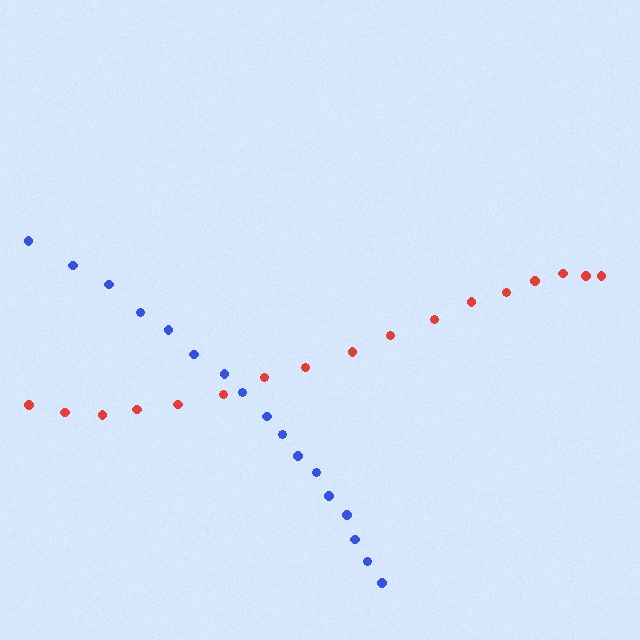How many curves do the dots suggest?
There are 2 distinct paths.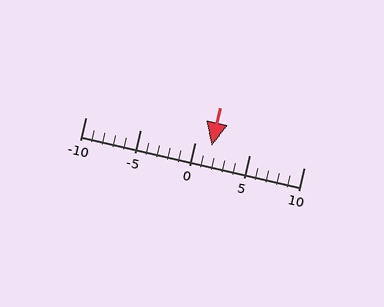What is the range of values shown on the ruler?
The ruler shows values from -10 to 10.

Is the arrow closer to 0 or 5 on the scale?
The arrow is closer to 0.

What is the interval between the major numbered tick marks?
The major tick marks are spaced 5 units apart.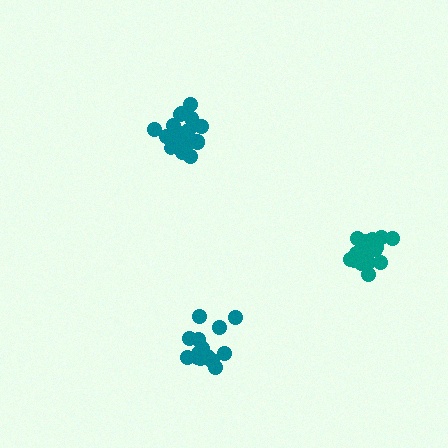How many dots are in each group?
Group 1: 15 dots, Group 2: 19 dots, Group 3: 19 dots (53 total).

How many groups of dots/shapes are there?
There are 3 groups.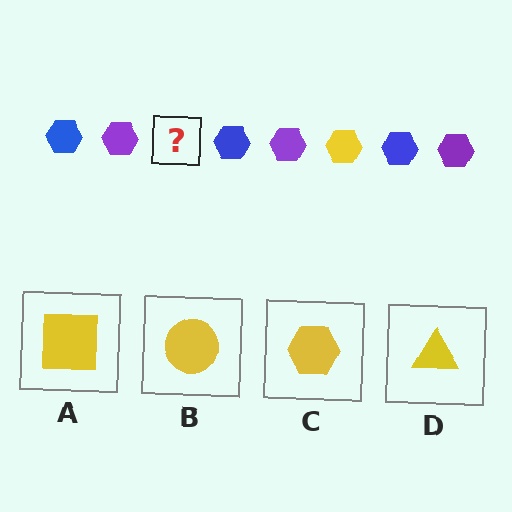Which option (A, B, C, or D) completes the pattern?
C.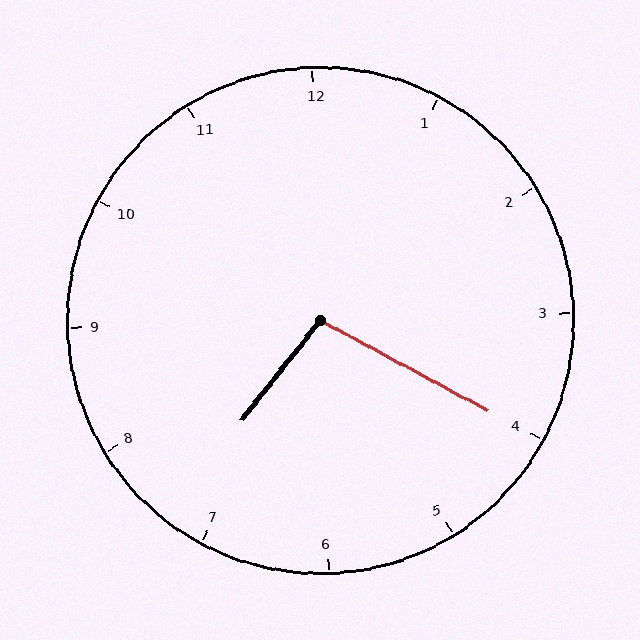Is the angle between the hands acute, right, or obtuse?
It is obtuse.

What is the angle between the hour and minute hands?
Approximately 100 degrees.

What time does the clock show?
7:20.